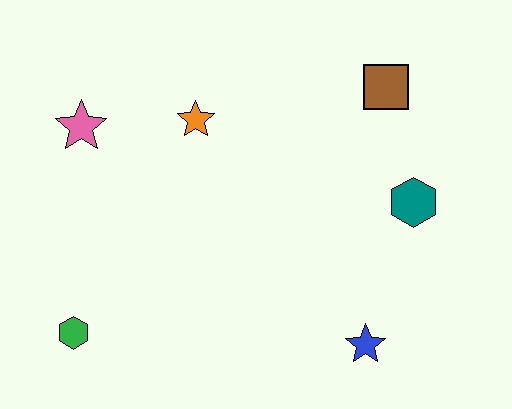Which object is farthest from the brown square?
The green hexagon is farthest from the brown square.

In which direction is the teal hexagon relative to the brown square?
The teal hexagon is below the brown square.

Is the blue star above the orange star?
No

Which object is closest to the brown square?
The teal hexagon is closest to the brown square.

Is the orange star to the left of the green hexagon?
No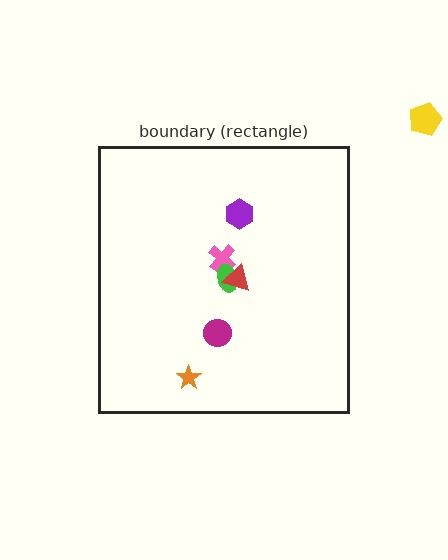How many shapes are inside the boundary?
6 inside, 1 outside.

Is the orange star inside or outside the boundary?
Inside.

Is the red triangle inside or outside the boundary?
Inside.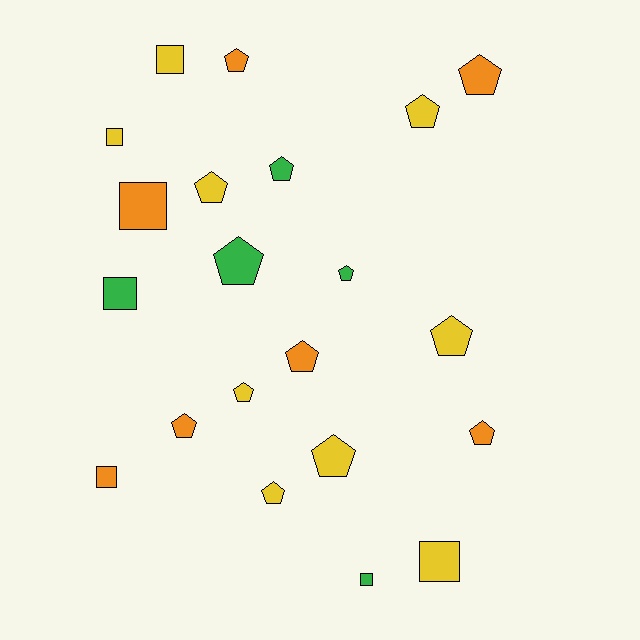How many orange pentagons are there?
There are 5 orange pentagons.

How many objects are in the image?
There are 21 objects.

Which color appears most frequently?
Yellow, with 9 objects.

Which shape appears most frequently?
Pentagon, with 14 objects.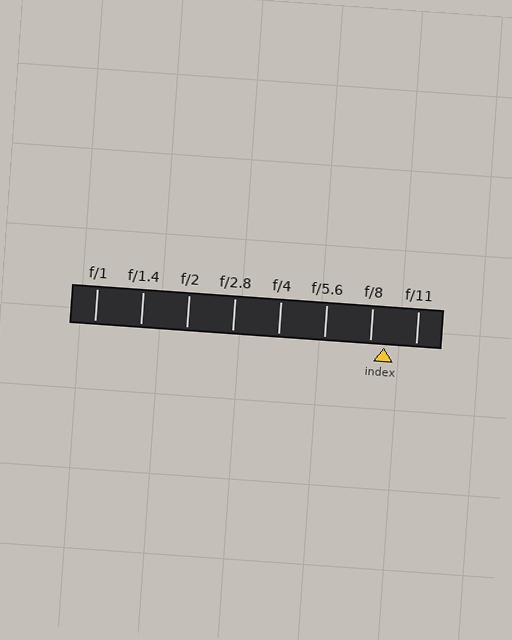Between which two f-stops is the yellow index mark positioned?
The index mark is between f/8 and f/11.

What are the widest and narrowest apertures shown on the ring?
The widest aperture shown is f/1 and the narrowest is f/11.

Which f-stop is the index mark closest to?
The index mark is closest to f/8.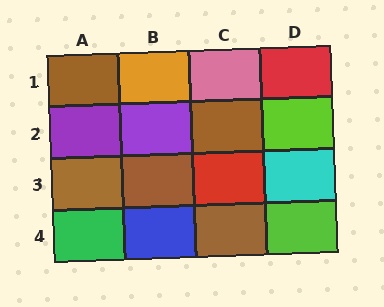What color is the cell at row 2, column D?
Lime.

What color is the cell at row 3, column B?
Brown.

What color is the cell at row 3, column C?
Red.